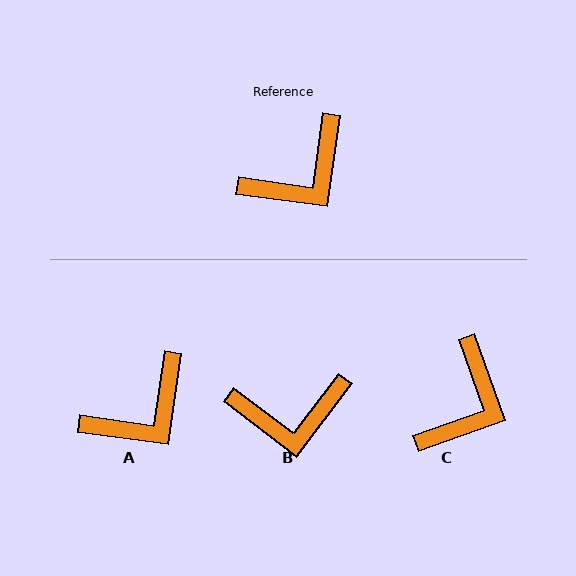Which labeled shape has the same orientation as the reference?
A.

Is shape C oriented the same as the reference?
No, it is off by about 27 degrees.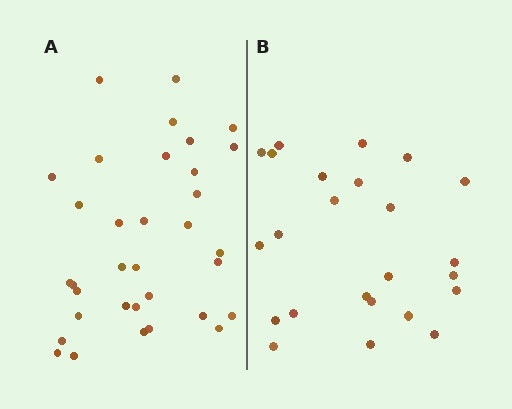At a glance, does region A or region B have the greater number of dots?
Region A (the left region) has more dots.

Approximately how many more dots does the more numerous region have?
Region A has roughly 10 or so more dots than region B.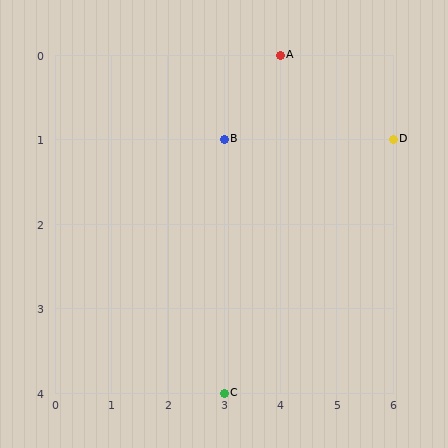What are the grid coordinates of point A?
Point A is at grid coordinates (4, 0).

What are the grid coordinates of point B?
Point B is at grid coordinates (3, 1).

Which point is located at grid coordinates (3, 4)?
Point C is at (3, 4).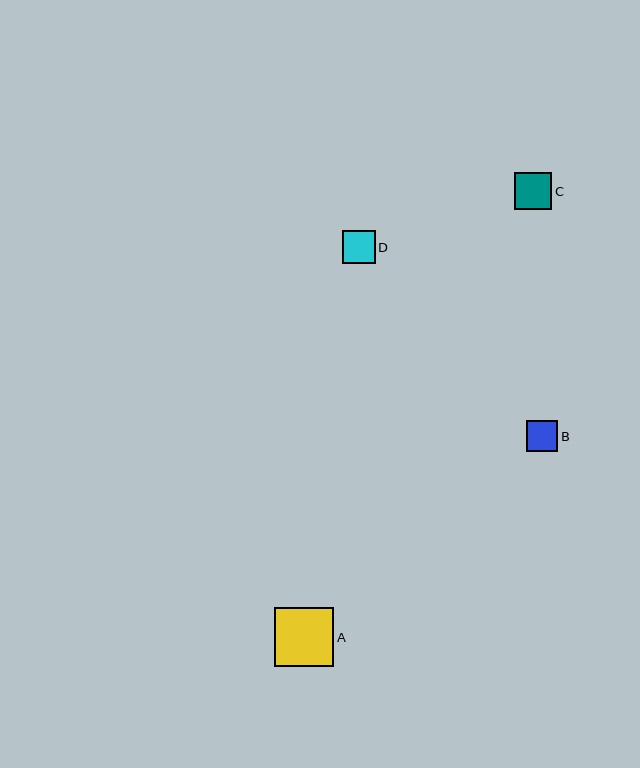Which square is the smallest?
Square B is the smallest with a size of approximately 31 pixels.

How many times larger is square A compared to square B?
Square A is approximately 1.9 times the size of square B.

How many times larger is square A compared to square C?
Square A is approximately 1.6 times the size of square C.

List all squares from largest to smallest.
From largest to smallest: A, C, D, B.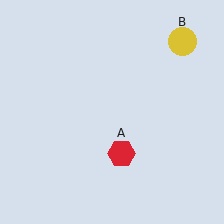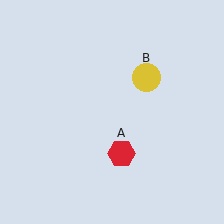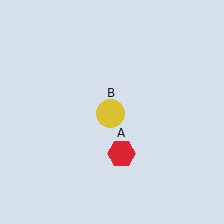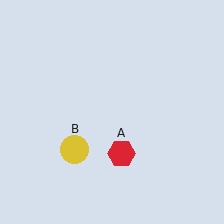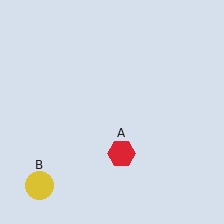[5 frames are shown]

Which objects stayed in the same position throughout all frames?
Red hexagon (object A) remained stationary.